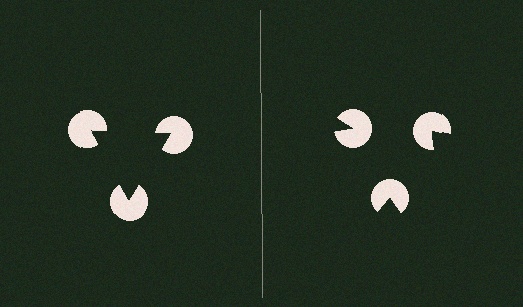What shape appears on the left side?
An illusory triangle.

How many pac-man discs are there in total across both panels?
6 — 3 on each side.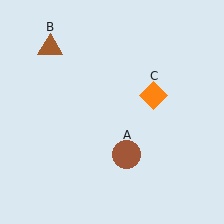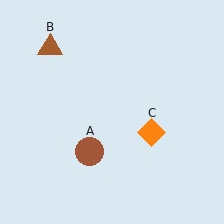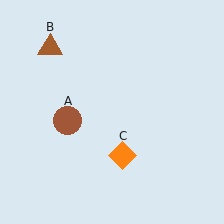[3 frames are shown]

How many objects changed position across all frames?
2 objects changed position: brown circle (object A), orange diamond (object C).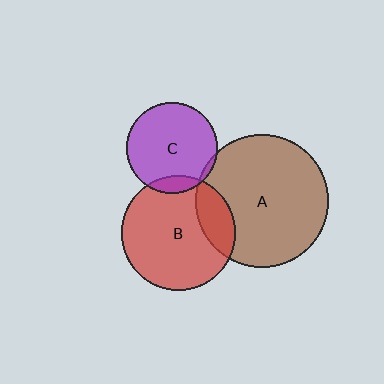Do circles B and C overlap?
Yes.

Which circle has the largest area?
Circle A (brown).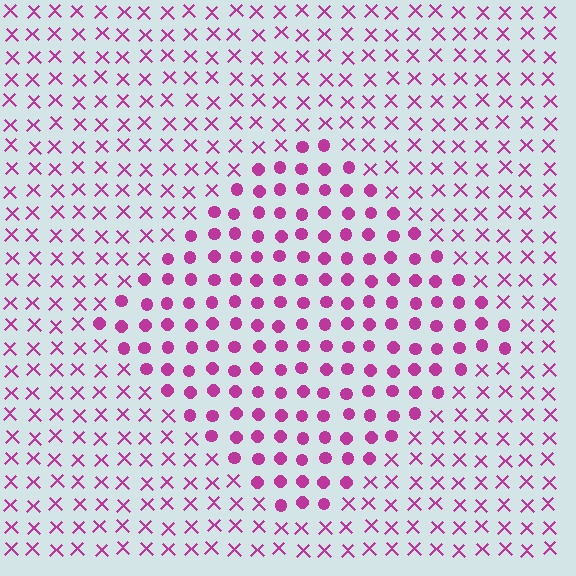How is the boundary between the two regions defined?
The boundary is defined by a change in element shape: circles inside vs. X marks outside. All elements share the same color and spacing.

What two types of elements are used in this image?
The image uses circles inside the diamond region and X marks outside it.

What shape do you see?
I see a diamond.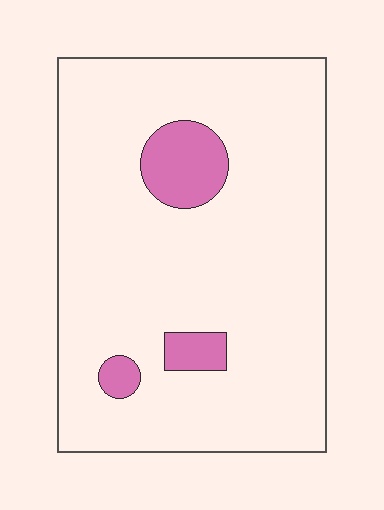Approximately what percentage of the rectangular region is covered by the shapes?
Approximately 10%.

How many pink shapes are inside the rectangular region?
3.